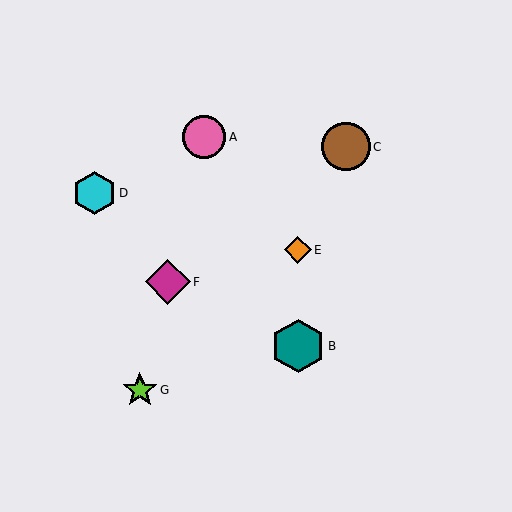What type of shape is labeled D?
Shape D is a cyan hexagon.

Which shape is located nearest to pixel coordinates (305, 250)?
The orange diamond (labeled E) at (298, 250) is nearest to that location.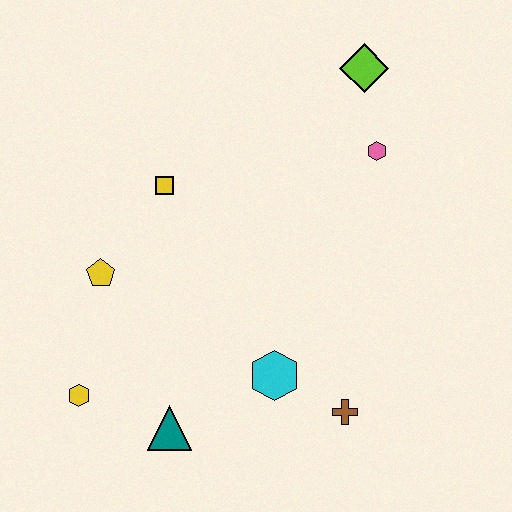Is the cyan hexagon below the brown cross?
No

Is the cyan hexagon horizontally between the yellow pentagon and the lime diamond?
Yes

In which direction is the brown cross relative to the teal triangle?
The brown cross is to the right of the teal triangle.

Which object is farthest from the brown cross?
The lime diamond is farthest from the brown cross.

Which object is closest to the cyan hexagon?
The brown cross is closest to the cyan hexagon.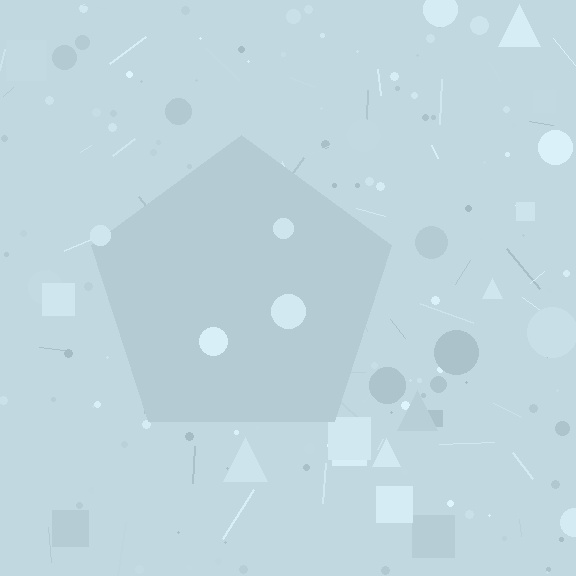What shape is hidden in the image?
A pentagon is hidden in the image.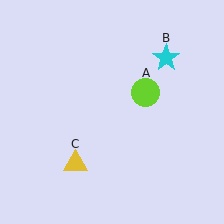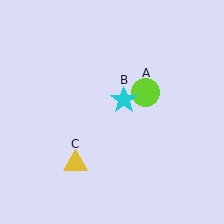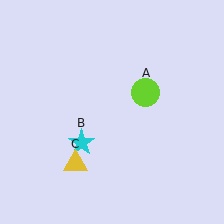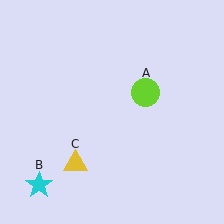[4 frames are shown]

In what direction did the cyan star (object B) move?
The cyan star (object B) moved down and to the left.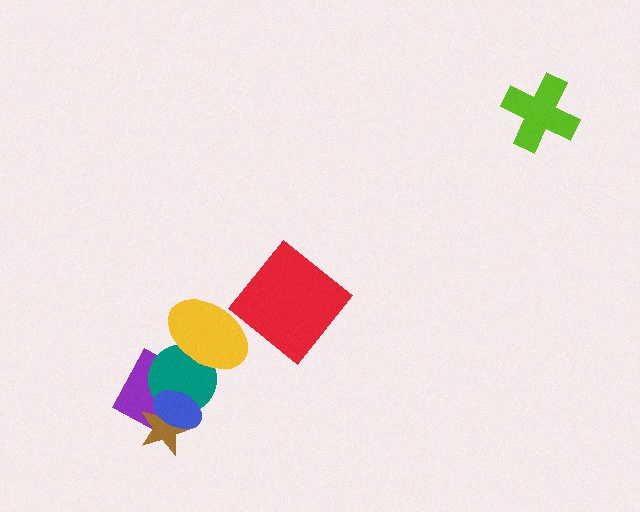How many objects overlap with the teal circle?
4 objects overlap with the teal circle.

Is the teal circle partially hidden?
Yes, it is partially covered by another shape.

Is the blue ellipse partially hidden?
No, no other shape covers it.